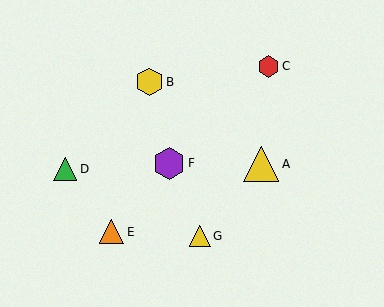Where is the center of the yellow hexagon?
The center of the yellow hexagon is at (149, 82).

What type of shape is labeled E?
Shape E is an orange triangle.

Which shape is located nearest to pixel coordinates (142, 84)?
The yellow hexagon (labeled B) at (149, 82) is nearest to that location.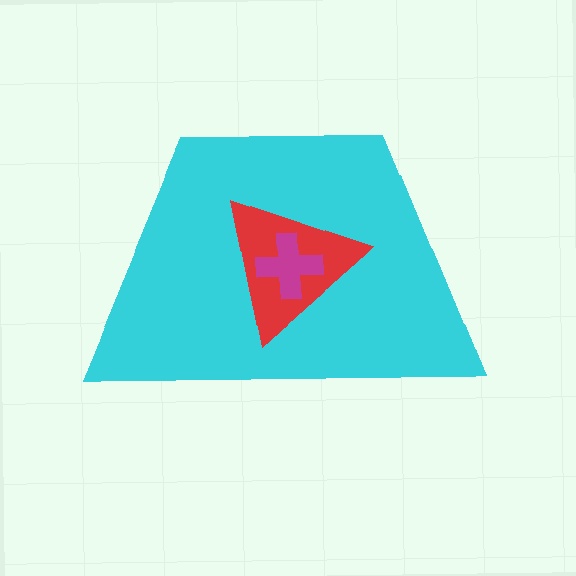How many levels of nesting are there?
3.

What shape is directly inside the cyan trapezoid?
The red triangle.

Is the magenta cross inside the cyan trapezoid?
Yes.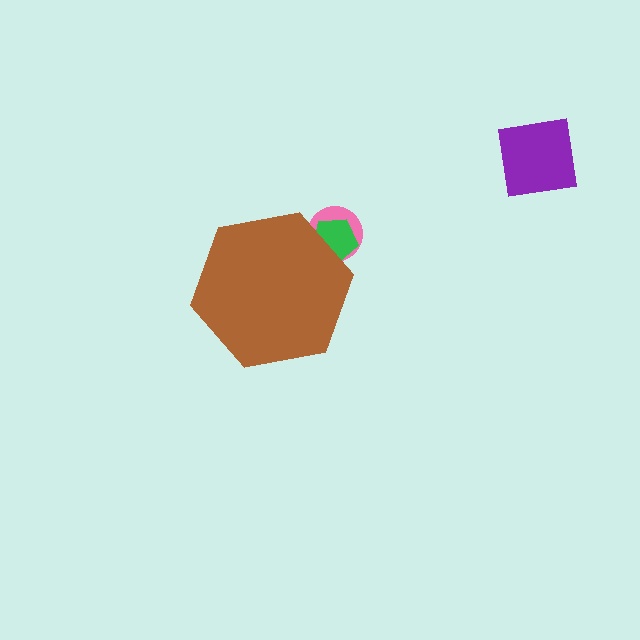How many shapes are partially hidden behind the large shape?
2 shapes are partially hidden.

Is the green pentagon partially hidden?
Yes, the green pentagon is partially hidden behind the brown hexagon.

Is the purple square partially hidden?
No, the purple square is fully visible.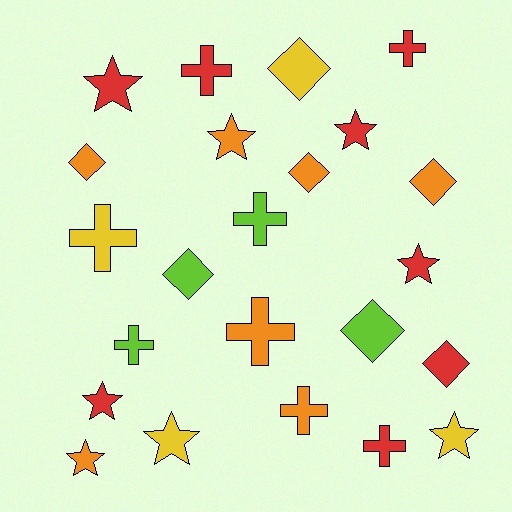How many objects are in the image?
There are 23 objects.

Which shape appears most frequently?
Cross, with 8 objects.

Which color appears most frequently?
Red, with 8 objects.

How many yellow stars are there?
There are 2 yellow stars.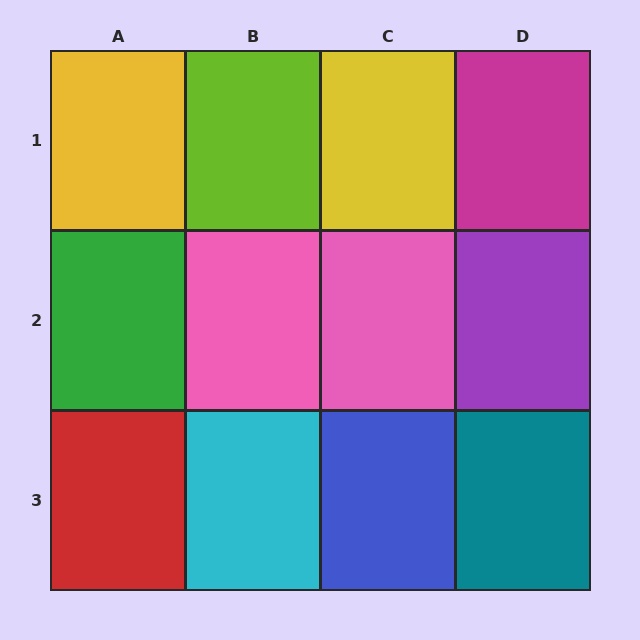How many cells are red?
1 cell is red.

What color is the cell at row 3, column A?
Red.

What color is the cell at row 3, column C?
Blue.